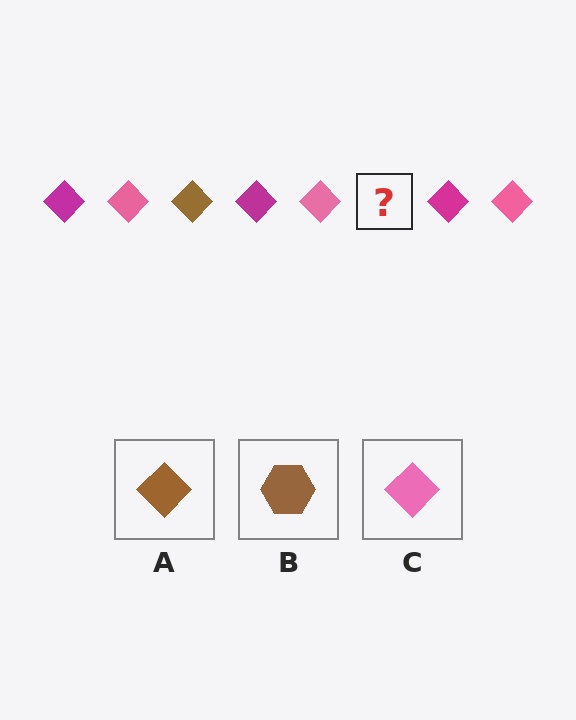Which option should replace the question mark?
Option A.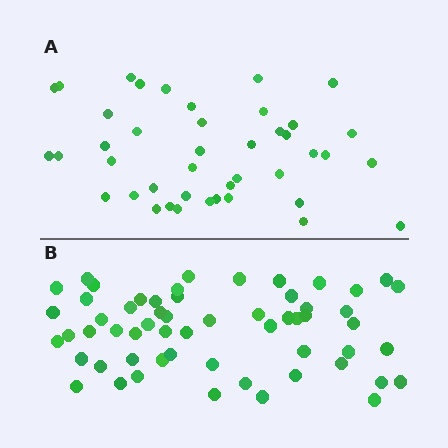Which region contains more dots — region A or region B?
Region B (the bottom region) has more dots.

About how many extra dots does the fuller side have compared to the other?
Region B has approximately 15 more dots than region A.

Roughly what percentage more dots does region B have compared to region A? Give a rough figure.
About 40% more.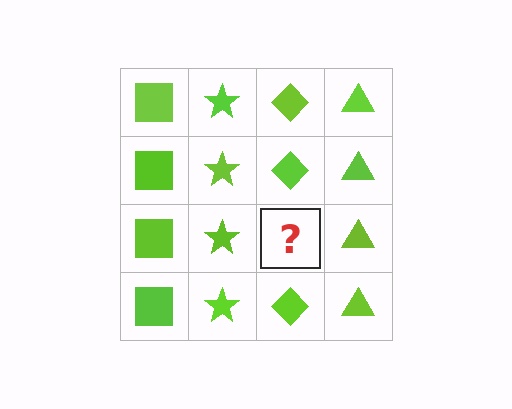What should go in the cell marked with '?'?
The missing cell should contain a lime diamond.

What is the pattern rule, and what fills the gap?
The rule is that each column has a consistent shape. The gap should be filled with a lime diamond.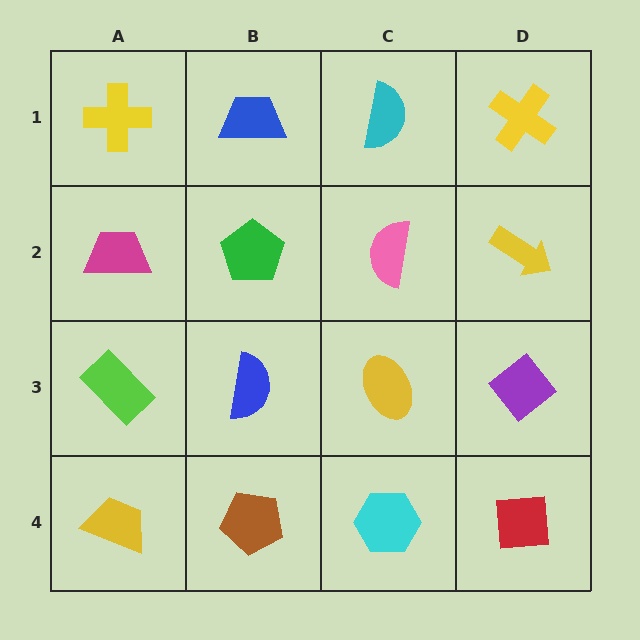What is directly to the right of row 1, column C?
A yellow cross.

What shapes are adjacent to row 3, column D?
A yellow arrow (row 2, column D), a red square (row 4, column D), a yellow ellipse (row 3, column C).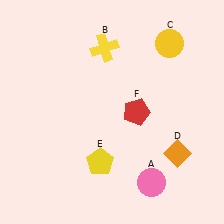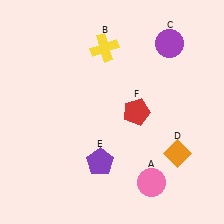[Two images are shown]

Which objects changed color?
C changed from yellow to purple. E changed from yellow to purple.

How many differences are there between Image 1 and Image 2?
There are 2 differences between the two images.